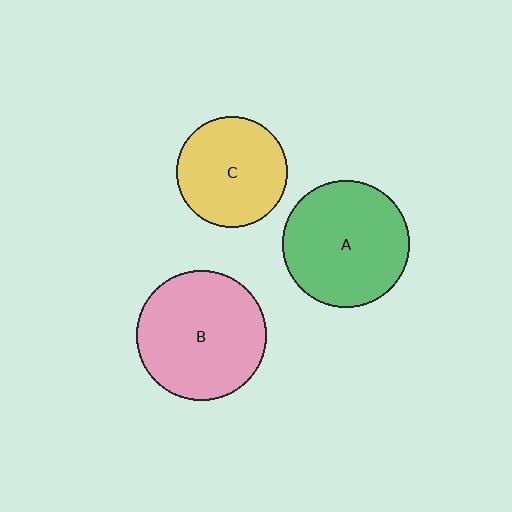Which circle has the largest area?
Circle B (pink).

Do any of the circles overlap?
No, none of the circles overlap.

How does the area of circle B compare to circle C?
Approximately 1.4 times.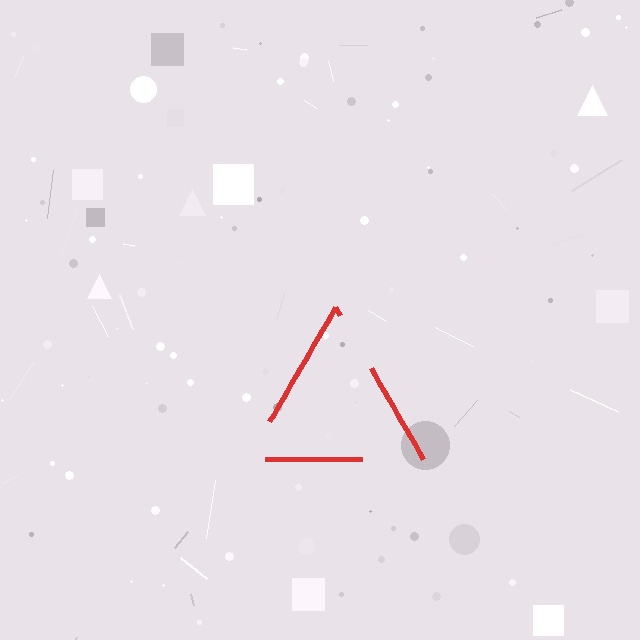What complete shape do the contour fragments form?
The contour fragments form a triangle.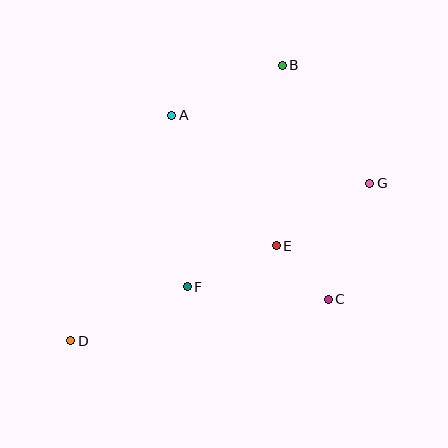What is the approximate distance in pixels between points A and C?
The distance between A and C is approximately 241 pixels.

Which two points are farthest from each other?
Points B and D are farthest from each other.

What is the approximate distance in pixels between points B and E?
The distance between B and E is approximately 181 pixels.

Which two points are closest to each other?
Points C and E are closest to each other.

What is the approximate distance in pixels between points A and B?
The distance between A and B is approximately 121 pixels.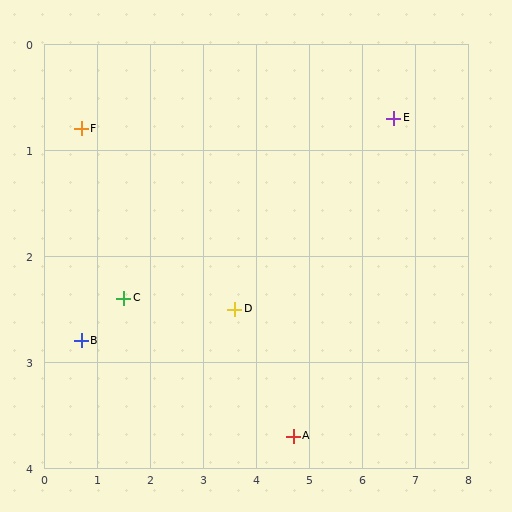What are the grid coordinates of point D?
Point D is at approximately (3.6, 2.5).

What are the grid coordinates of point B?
Point B is at approximately (0.7, 2.8).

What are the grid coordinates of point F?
Point F is at approximately (0.7, 0.8).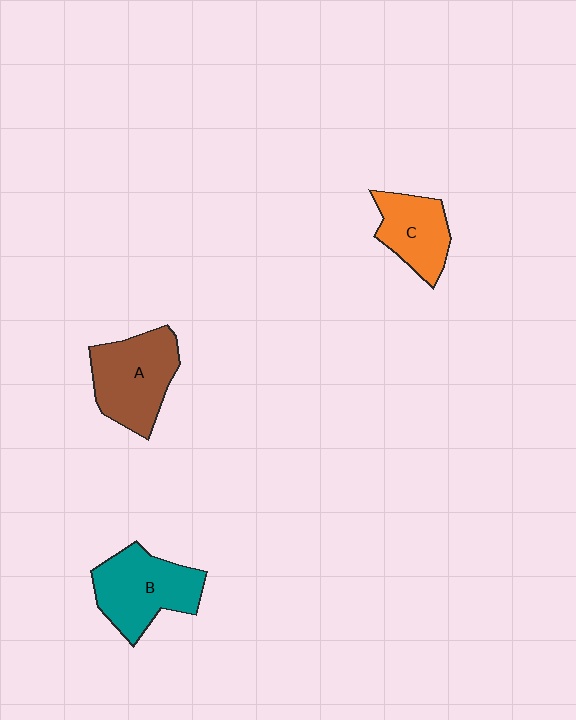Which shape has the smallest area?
Shape C (orange).